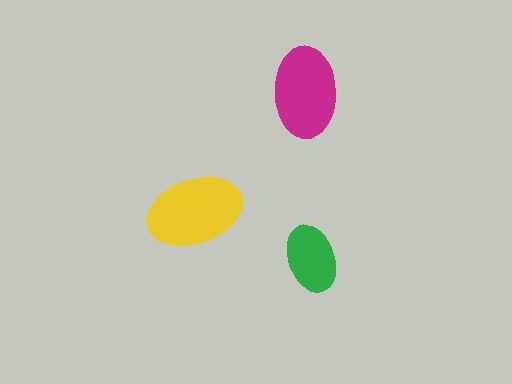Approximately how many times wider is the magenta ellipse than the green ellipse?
About 1.5 times wider.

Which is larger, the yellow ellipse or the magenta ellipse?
The yellow one.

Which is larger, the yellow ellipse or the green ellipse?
The yellow one.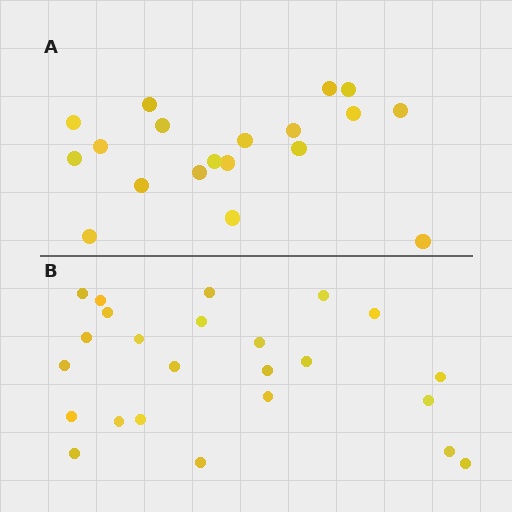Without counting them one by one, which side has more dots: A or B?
Region B (the bottom region) has more dots.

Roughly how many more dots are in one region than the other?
Region B has about 5 more dots than region A.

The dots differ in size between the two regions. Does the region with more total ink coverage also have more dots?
No. Region A has more total ink coverage because its dots are larger, but region B actually contains more individual dots. Total area can be misleading — the number of items is what matters here.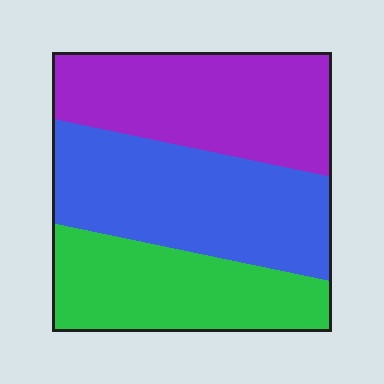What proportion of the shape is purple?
Purple covers 34% of the shape.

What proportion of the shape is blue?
Blue covers about 35% of the shape.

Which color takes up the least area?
Green, at roughly 30%.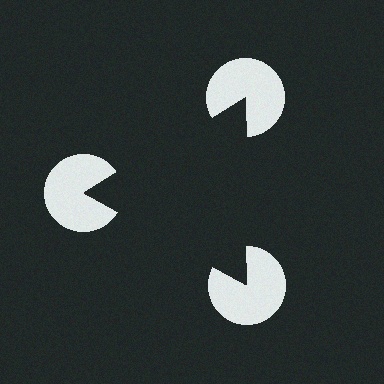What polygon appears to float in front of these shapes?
An illusory triangle — its edges are inferred from the aligned wedge cuts in the pac-man discs, not physically drawn.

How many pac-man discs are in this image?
There are 3 — one at each vertex of the illusory triangle.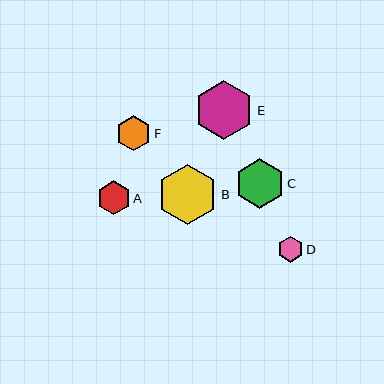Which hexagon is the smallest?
Hexagon D is the smallest with a size of approximately 26 pixels.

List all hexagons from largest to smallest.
From largest to smallest: B, E, C, F, A, D.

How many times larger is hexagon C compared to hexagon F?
Hexagon C is approximately 1.4 times the size of hexagon F.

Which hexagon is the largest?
Hexagon B is the largest with a size of approximately 60 pixels.